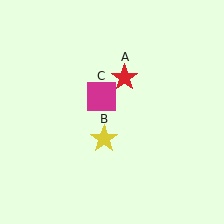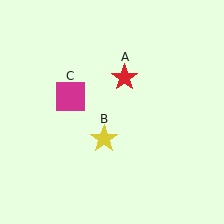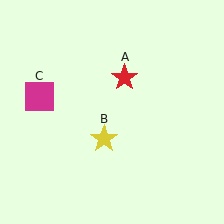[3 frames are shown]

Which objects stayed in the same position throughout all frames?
Red star (object A) and yellow star (object B) remained stationary.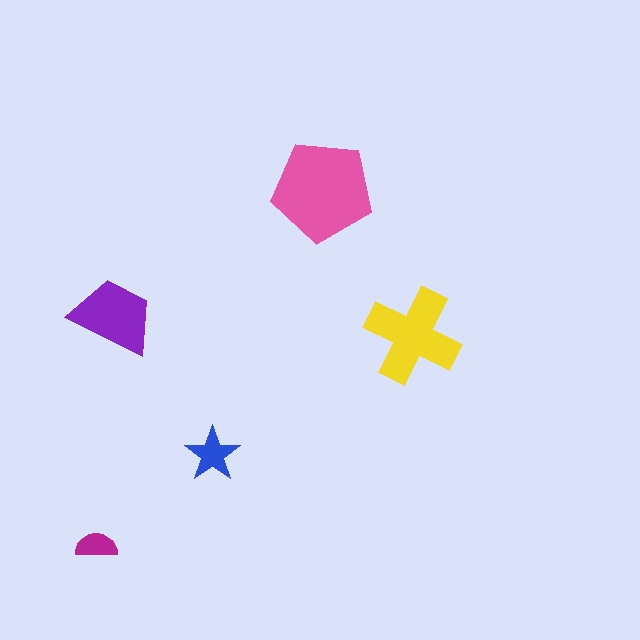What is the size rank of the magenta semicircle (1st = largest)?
5th.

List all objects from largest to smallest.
The pink pentagon, the yellow cross, the purple trapezoid, the blue star, the magenta semicircle.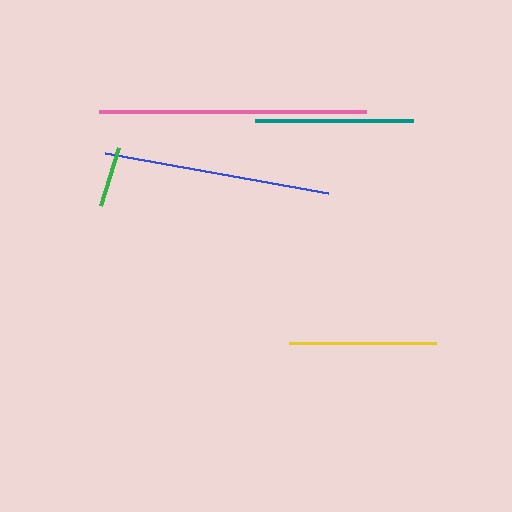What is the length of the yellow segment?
The yellow segment is approximately 147 pixels long.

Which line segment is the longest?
The pink line is the longest at approximately 267 pixels.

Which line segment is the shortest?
The green line is the shortest at approximately 61 pixels.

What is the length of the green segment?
The green segment is approximately 61 pixels long.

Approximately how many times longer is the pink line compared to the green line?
The pink line is approximately 4.4 times the length of the green line.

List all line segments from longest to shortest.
From longest to shortest: pink, blue, teal, yellow, green.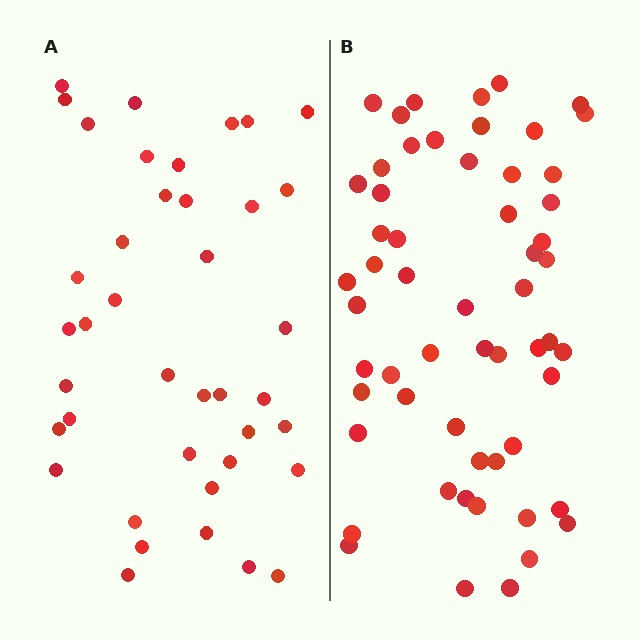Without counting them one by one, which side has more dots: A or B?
Region B (the right region) has more dots.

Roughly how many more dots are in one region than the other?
Region B has approximately 15 more dots than region A.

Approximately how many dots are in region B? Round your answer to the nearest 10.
About 60 dots. (The exact count is 57, which rounds to 60.)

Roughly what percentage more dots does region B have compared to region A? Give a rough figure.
About 40% more.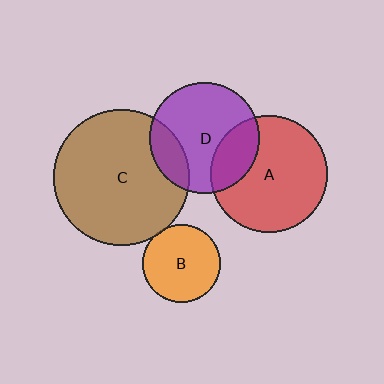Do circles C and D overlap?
Yes.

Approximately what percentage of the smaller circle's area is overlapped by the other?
Approximately 20%.